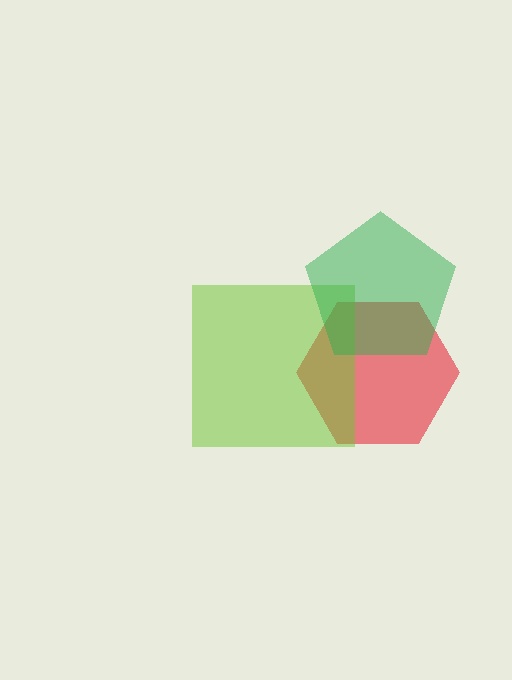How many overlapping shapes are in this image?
There are 3 overlapping shapes in the image.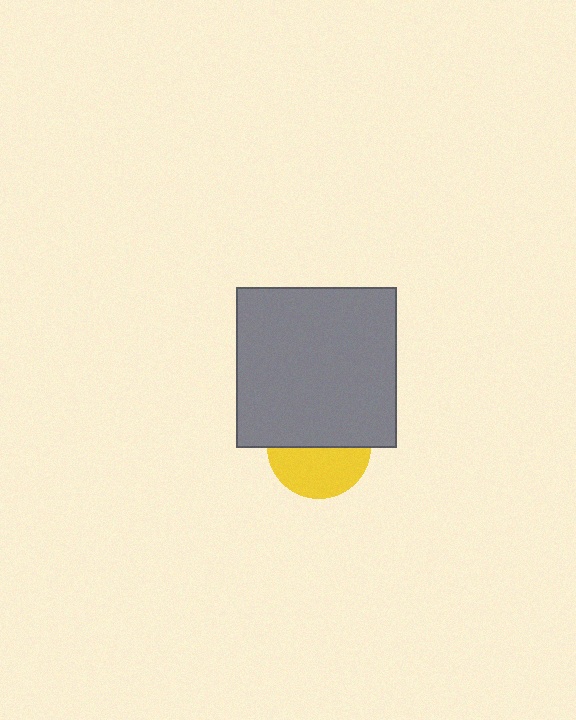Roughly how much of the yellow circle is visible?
About half of it is visible (roughly 49%).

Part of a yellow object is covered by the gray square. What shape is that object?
It is a circle.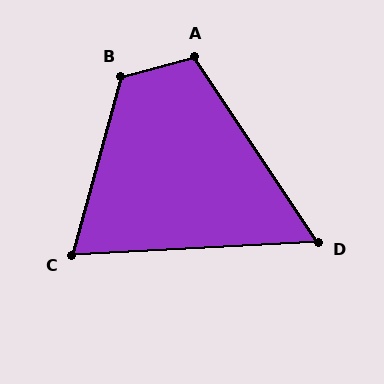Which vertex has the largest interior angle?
B, at approximately 120 degrees.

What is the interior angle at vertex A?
Approximately 108 degrees (obtuse).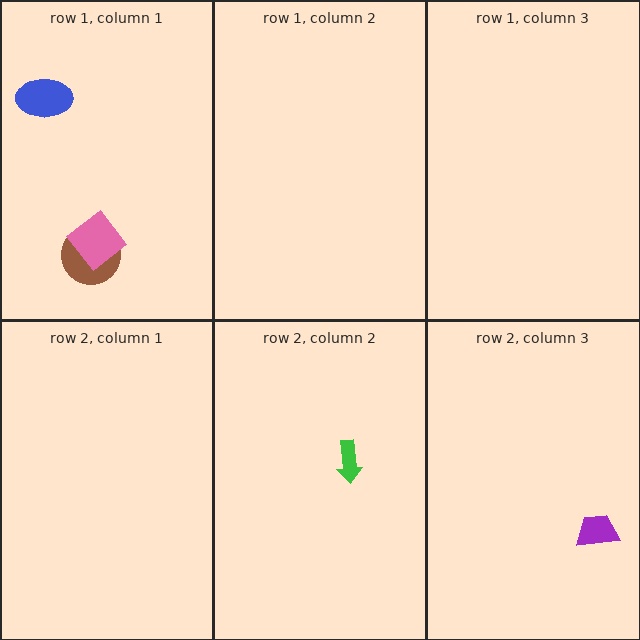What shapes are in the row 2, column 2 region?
The green arrow.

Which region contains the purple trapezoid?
The row 2, column 3 region.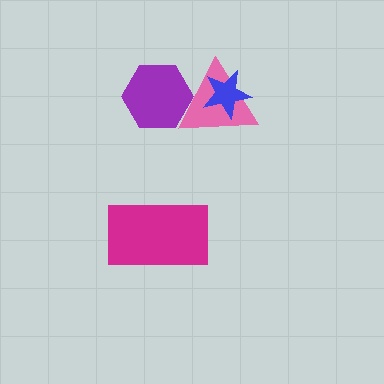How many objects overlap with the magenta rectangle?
0 objects overlap with the magenta rectangle.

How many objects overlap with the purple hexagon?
1 object overlaps with the purple hexagon.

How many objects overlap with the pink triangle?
2 objects overlap with the pink triangle.